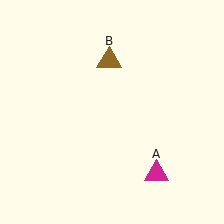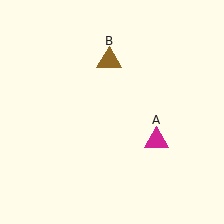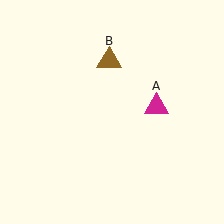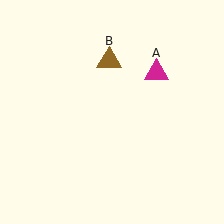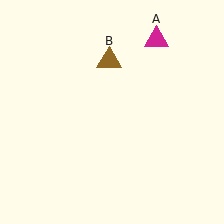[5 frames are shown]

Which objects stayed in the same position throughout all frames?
Brown triangle (object B) remained stationary.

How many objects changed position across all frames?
1 object changed position: magenta triangle (object A).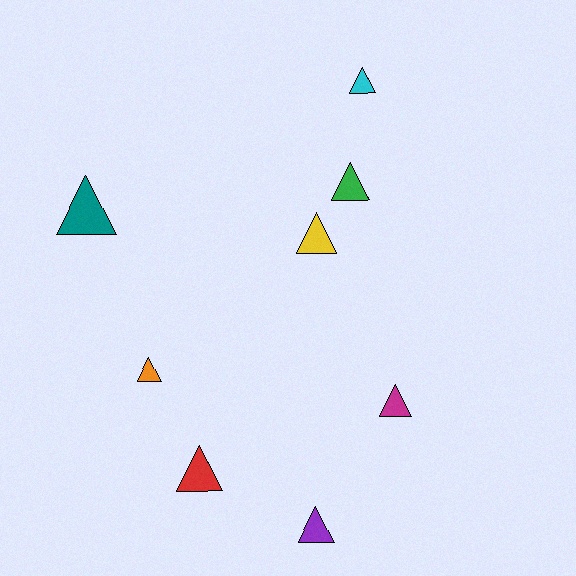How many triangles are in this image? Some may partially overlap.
There are 8 triangles.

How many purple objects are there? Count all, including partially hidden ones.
There is 1 purple object.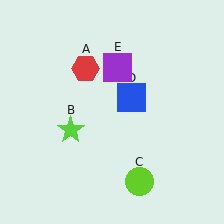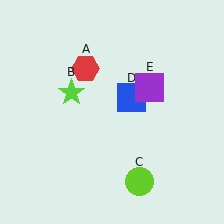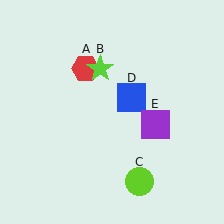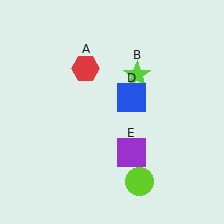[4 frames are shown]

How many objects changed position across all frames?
2 objects changed position: lime star (object B), purple square (object E).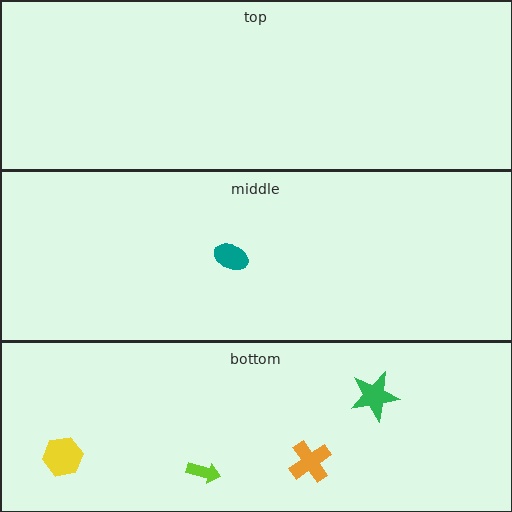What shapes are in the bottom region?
The orange cross, the green star, the yellow hexagon, the lime arrow.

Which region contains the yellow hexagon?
The bottom region.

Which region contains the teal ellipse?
The middle region.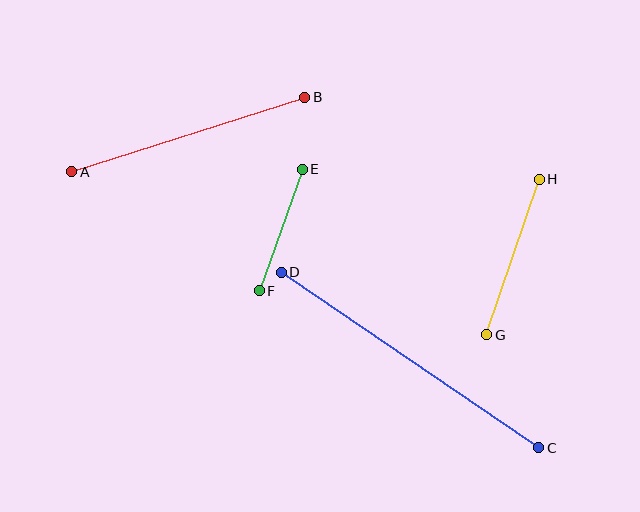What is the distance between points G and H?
The distance is approximately 164 pixels.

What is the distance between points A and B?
The distance is approximately 245 pixels.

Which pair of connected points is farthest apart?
Points C and D are farthest apart.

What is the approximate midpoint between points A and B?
The midpoint is at approximately (188, 135) pixels.